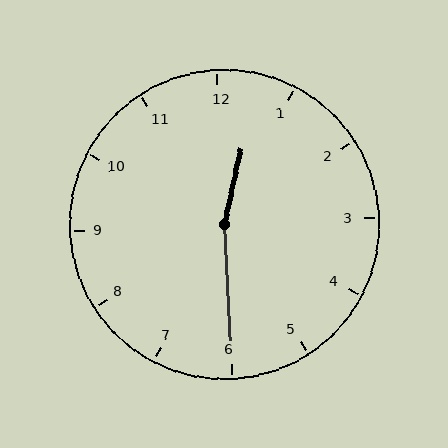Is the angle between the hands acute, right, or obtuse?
It is obtuse.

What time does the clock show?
12:30.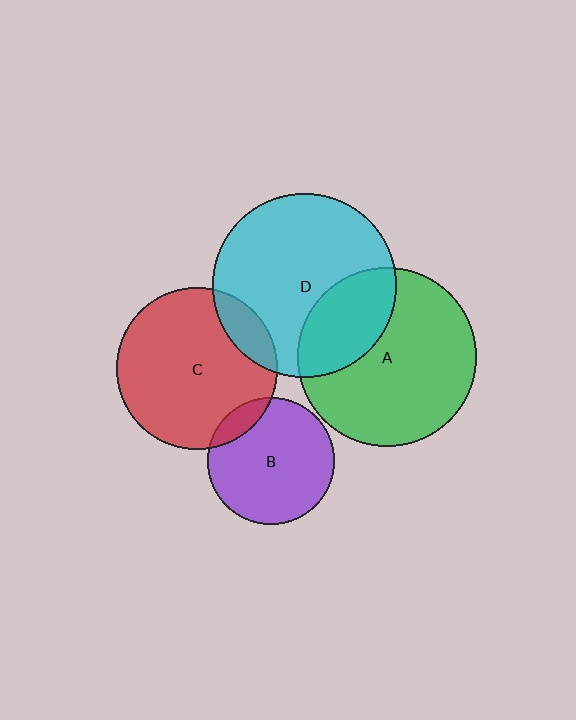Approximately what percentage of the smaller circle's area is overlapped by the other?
Approximately 10%.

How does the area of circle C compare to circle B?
Approximately 1.6 times.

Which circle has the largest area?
Circle D (cyan).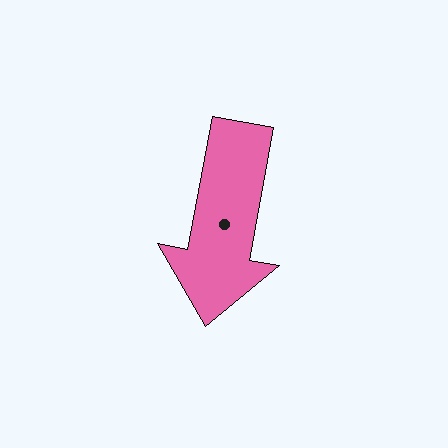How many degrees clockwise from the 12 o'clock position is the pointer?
Approximately 190 degrees.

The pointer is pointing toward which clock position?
Roughly 6 o'clock.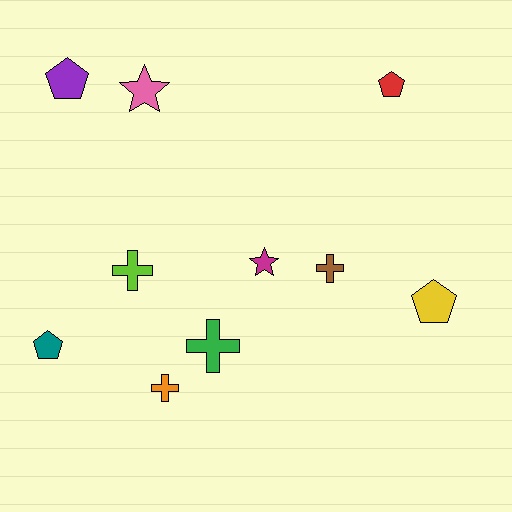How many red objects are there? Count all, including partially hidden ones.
There is 1 red object.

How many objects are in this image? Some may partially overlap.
There are 10 objects.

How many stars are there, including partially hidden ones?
There are 2 stars.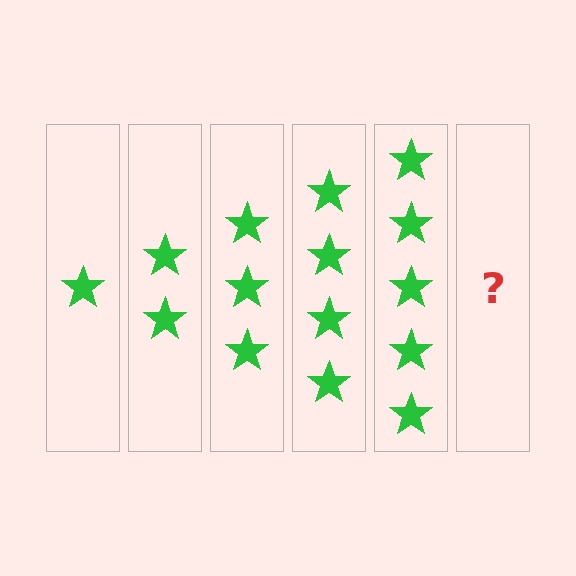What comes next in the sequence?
The next element should be 6 stars.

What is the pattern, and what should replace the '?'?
The pattern is that each step adds one more star. The '?' should be 6 stars.